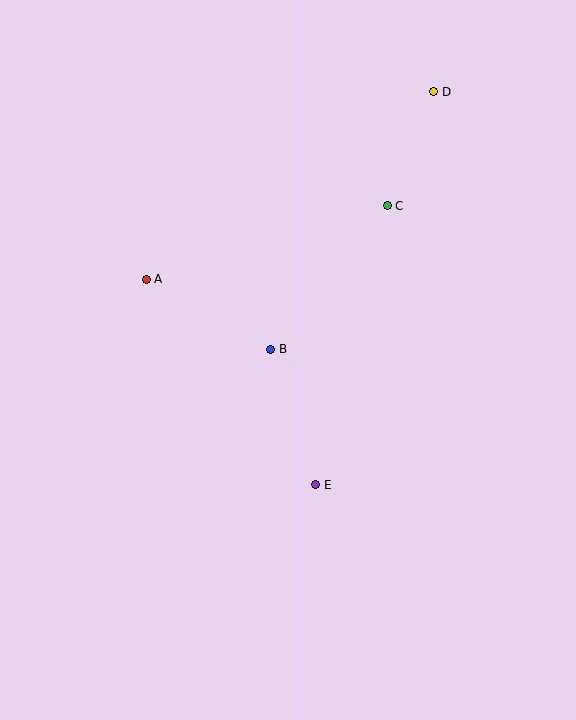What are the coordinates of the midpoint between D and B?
The midpoint between D and B is at (352, 220).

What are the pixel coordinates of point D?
Point D is at (434, 92).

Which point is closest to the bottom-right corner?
Point E is closest to the bottom-right corner.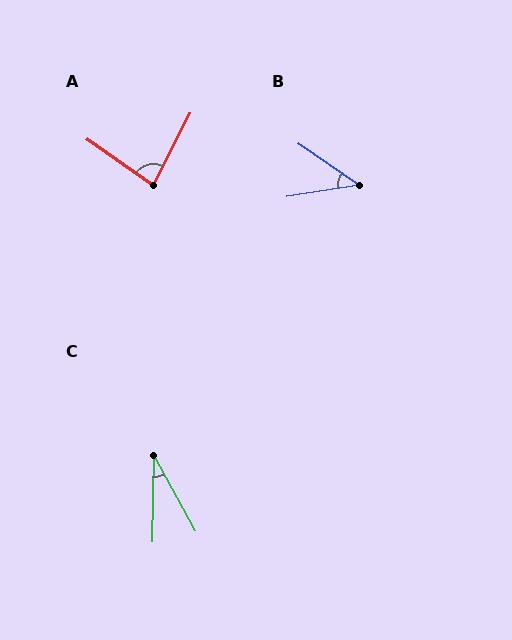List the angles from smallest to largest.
C (30°), B (44°), A (82°).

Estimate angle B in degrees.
Approximately 44 degrees.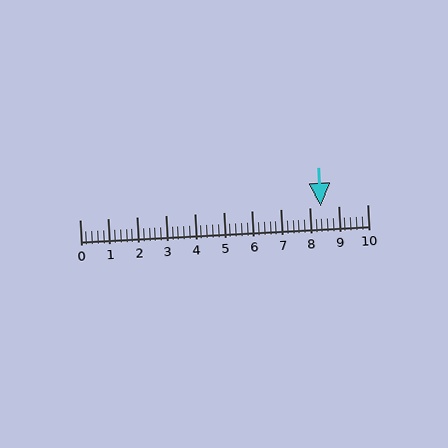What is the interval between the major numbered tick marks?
The major tick marks are spaced 1 units apart.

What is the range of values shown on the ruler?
The ruler shows values from 0 to 10.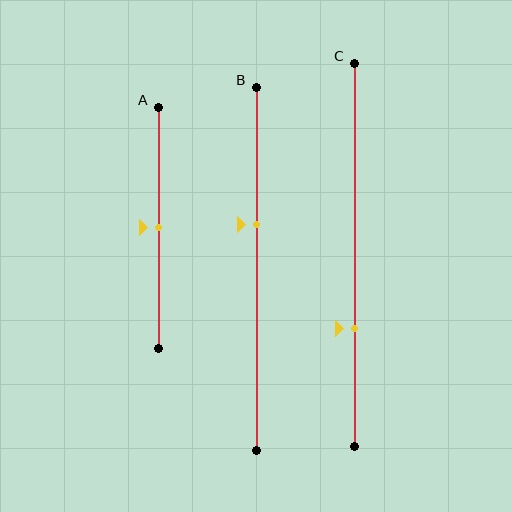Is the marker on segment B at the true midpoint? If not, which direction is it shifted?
No, the marker on segment B is shifted upward by about 12% of the segment length.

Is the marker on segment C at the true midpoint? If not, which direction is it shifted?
No, the marker on segment C is shifted downward by about 19% of the segment length.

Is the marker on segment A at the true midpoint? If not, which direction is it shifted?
Yes, the marker on segment A is at the true midpoint.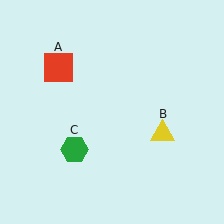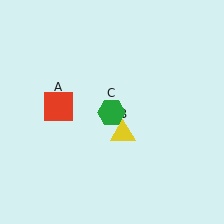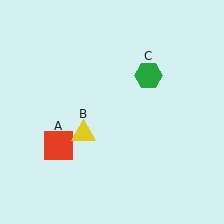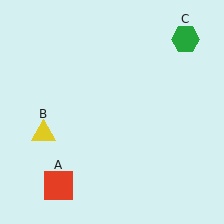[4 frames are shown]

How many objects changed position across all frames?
3 objects changed position: red square (object A), yellow triangle (object B), green hexagon (object C).